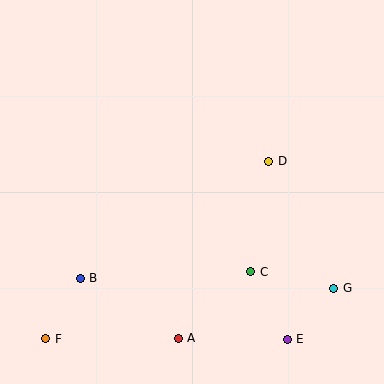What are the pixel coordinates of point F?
Point F is at (46, 339).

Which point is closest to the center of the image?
Point D at (269, 161) is closest to the center.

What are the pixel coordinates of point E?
Point E is at (287, 339).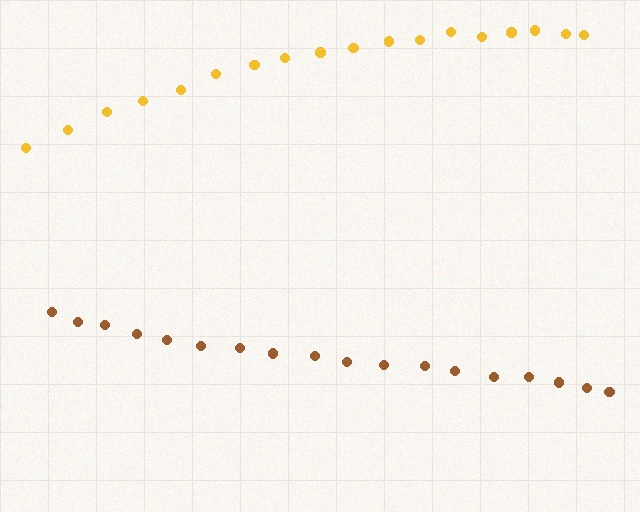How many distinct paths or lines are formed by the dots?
There are 2 distinct paths.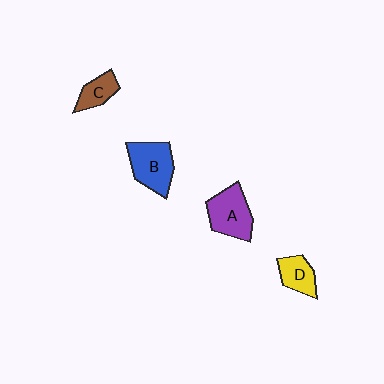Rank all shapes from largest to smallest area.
From largest to smallest: B (blue), A (purple), D (yellow), C (brown).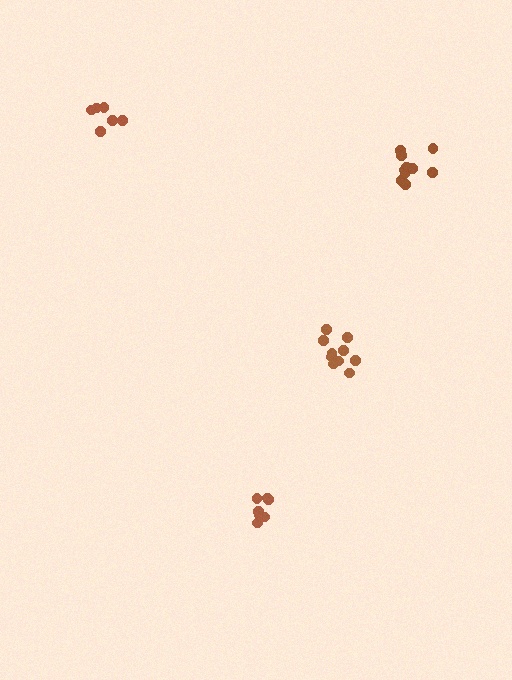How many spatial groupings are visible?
There are 4 spatial groupings.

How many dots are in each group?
Group 1: 11 dots, Group 2: 10 dots, Group 3: 7 dots, Group 4: 6 dots (34 total).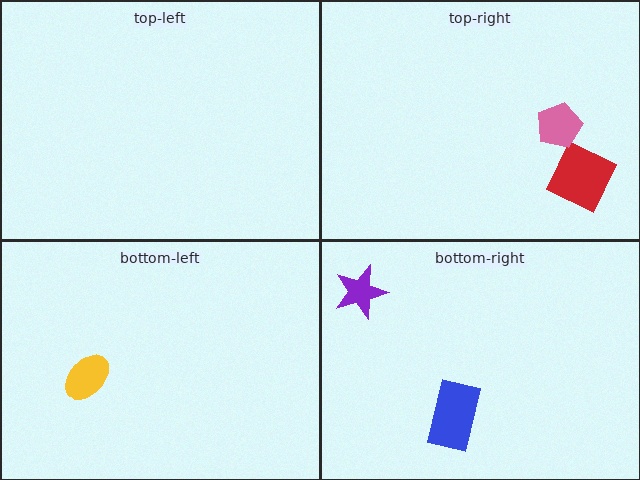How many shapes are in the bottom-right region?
2.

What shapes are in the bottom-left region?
The yellow ellipse.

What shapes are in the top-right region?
The red diamond, the pink pentagon.